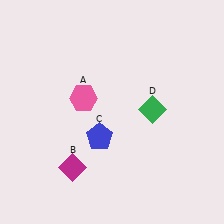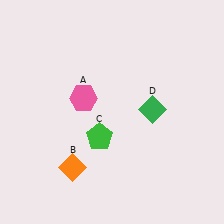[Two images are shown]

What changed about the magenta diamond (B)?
In Image 1, B is magenta. In Image 2, it changed to orange.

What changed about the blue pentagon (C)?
In Image 1, C is blue. In Image 2, it changed to green.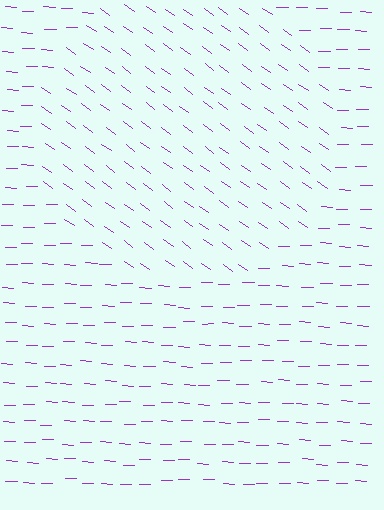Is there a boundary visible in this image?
Yes, there is a texture boundary formed by a change in line orientation.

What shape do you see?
I see a circle.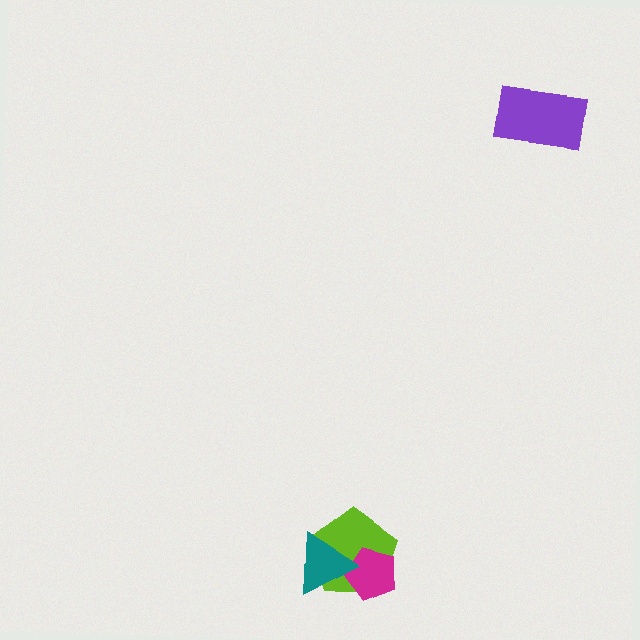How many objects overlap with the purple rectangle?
0 objects overlap with the purple rectangle.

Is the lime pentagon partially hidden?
Yes, it is partially covered by another shape.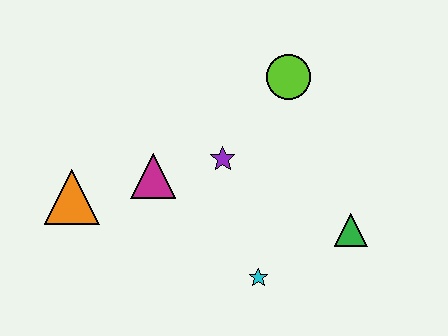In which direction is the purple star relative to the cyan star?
The purple star is above the cyan star.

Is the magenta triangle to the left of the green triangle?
Yes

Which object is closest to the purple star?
The magenta triangle is closest to the purple star.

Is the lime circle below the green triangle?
No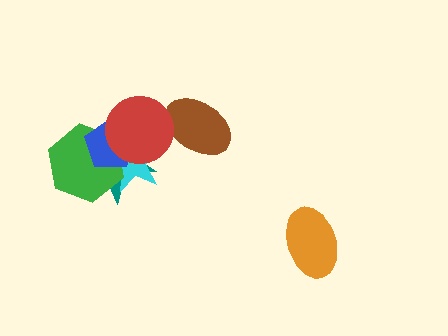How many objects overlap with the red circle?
5 objects overlap with the red circle.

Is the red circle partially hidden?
No, no other shape covers it.